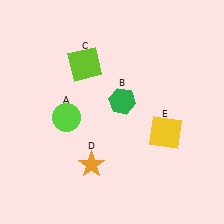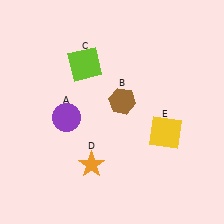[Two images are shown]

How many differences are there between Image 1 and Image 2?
There are 2 differences between the two images.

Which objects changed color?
A changed from lime to purple. B changed from green to brown.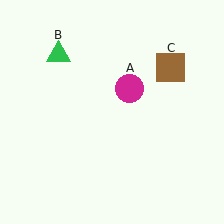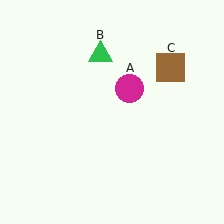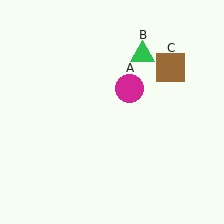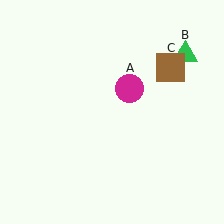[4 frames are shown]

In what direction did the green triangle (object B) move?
The green triangle (object B) moved right.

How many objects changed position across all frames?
1 object changed position: green triangle (object B).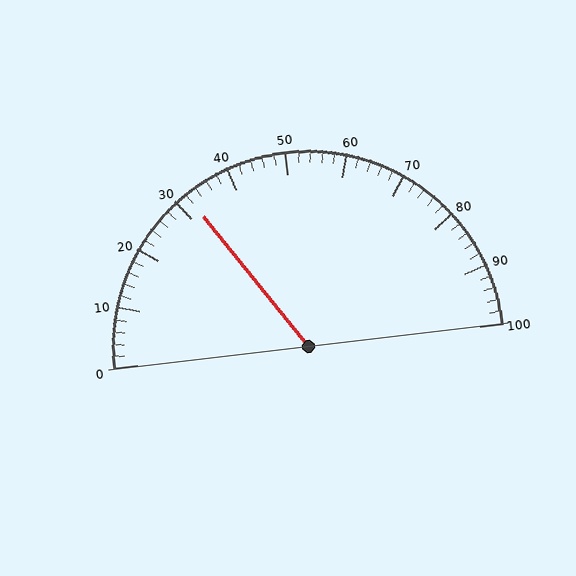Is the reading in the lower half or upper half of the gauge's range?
The reading is in the lower half of the range (0 to 100).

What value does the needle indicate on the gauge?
The needle indicates approximately 32.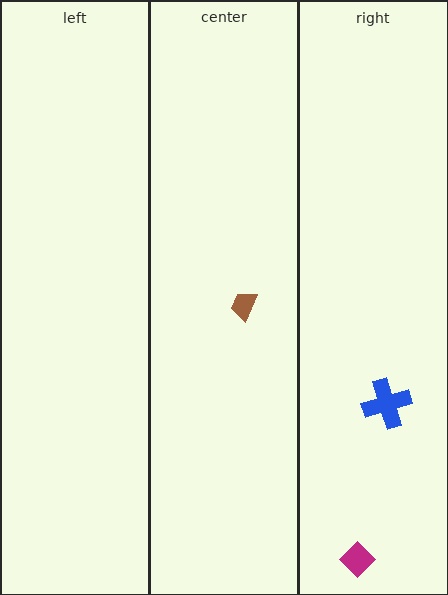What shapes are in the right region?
The magenta diamond, the blue cross.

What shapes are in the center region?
The brown trapezoid.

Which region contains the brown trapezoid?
The center region.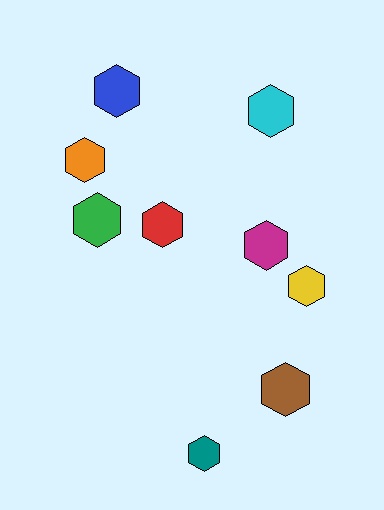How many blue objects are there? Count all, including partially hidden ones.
There is 1 blue object.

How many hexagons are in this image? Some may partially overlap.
There are 9 hexagons.